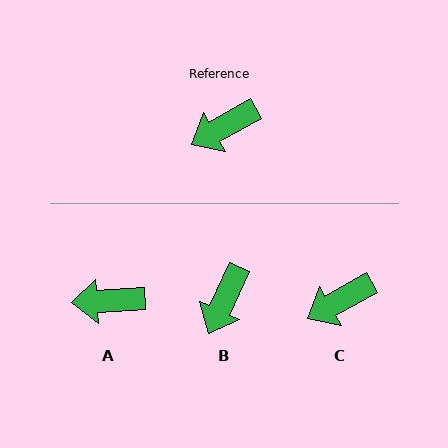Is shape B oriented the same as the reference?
No, it is off by about 36 degrees.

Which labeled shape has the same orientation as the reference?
C.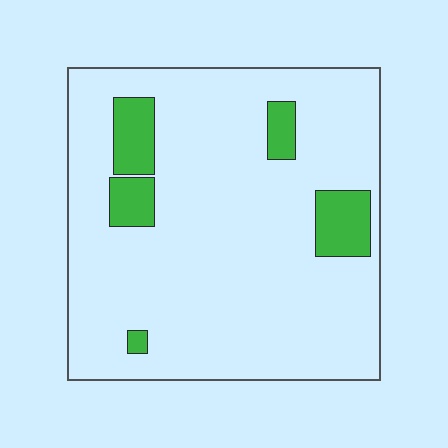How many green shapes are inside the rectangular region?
5.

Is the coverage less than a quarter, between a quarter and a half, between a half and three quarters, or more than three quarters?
Less than a quarter.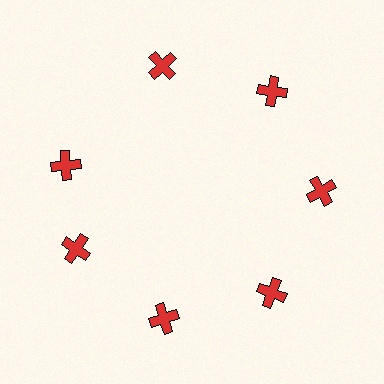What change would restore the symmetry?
The symmetry would be restored by rotating it back into even spacing with its neighbors so that all 7 crosses sit at equal angles and equal distance from the center.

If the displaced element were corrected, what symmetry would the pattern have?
It would have 7-fold rotational symmetry — the pattern would map onto itself every 51 degrees.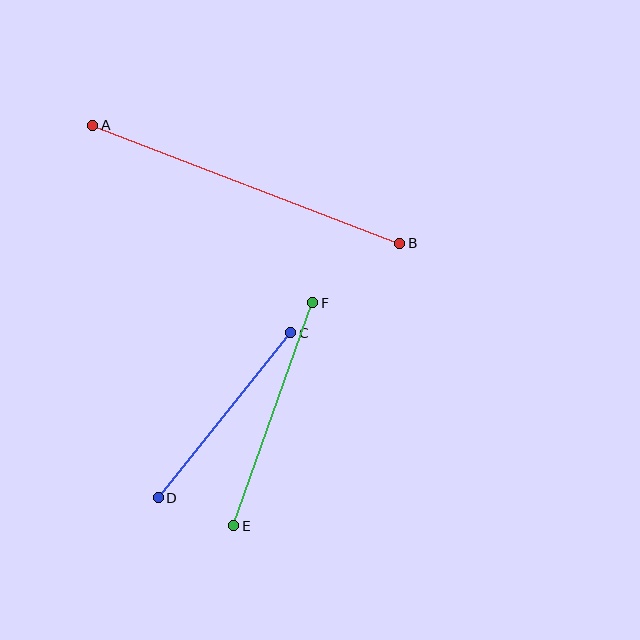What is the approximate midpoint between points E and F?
The midpoint is at approximately (273, 414) pixels.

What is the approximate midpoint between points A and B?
The midpoint is at approximately (246, 184) pixels.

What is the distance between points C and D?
The distance is approximately 212 pixels.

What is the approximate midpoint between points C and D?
The midpoint is at approximately (224, 415) pixels.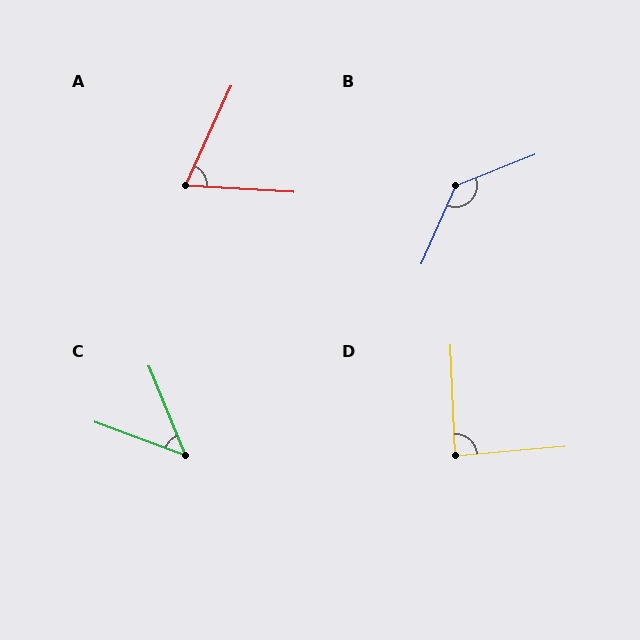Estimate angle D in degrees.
Approximately 87 degrees.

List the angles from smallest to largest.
C (47°), A (69°), D (87°), B (136°).